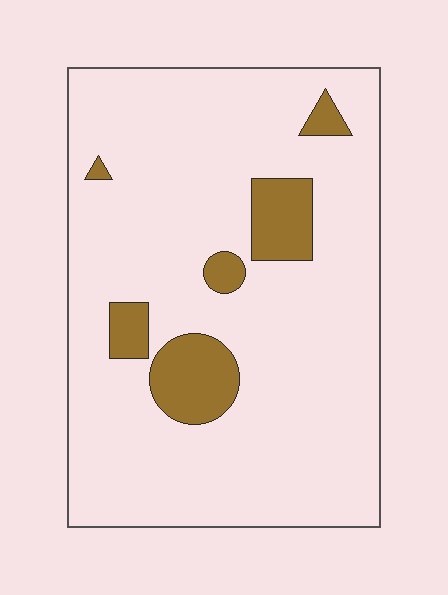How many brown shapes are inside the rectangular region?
6.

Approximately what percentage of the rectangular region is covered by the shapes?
Approximately 10%.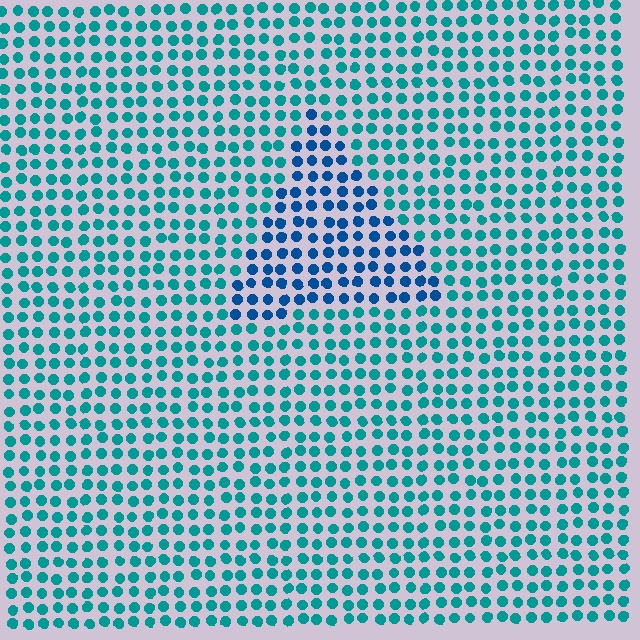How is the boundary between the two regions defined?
The boundary is defined purely by a slight shift in hue (about 32 degrees). Spacing, size, and orientation are identical on both sides.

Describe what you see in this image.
The image is filled with small teal elements in a uniform arrangement. A triangle-shaped region is visible where the elements are tinted to a slightly different hue, forming a subtle color boundary.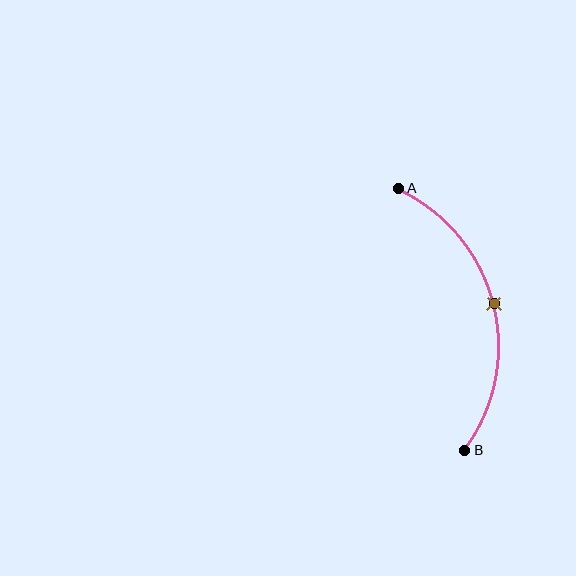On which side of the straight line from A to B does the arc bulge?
The arc bulges to the right of the straight line connecting A and B.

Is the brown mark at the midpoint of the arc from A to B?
Yes. The brown mark lies on the arc at equal arc-length from both A and B — it is the arc midpoint.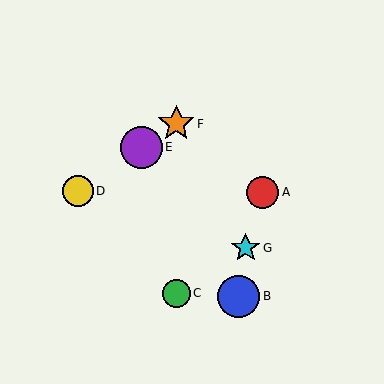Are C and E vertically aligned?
No, C is at x≈176 and E is at x≈142.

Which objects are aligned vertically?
Objects C, F are aligned vertically.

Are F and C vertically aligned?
Yes, both are at x≈176.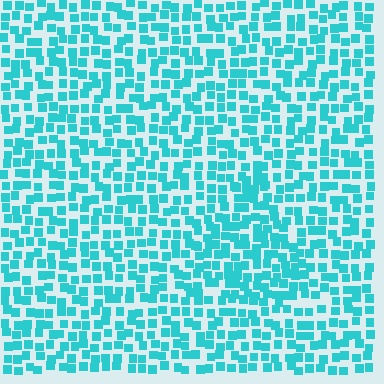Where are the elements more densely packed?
The elements are more densely packed inside the triangle boundary.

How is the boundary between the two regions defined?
The boundary is defined by a change in element density (approximately 1.4x ratio). All elements are the same color, size, and shape.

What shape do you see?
I see a triangle.